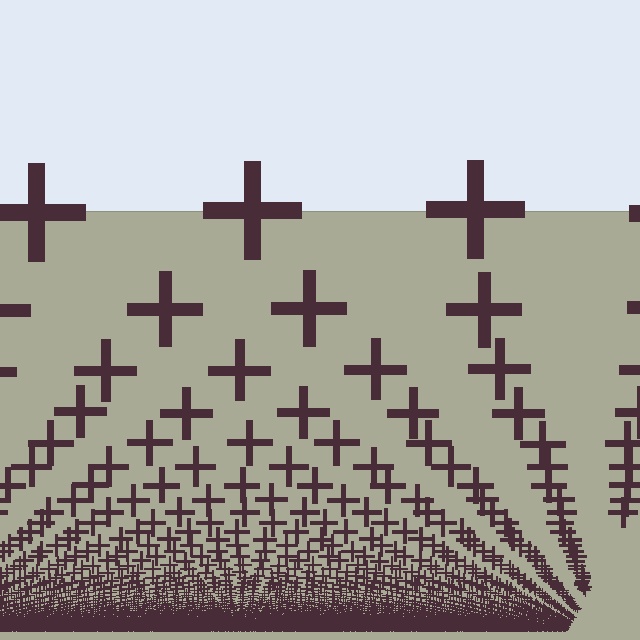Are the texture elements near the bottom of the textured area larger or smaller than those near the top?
Smaller. The gradient is inverted — elements near the bottom are smaller and denser.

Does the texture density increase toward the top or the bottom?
Density increases toward the bottom.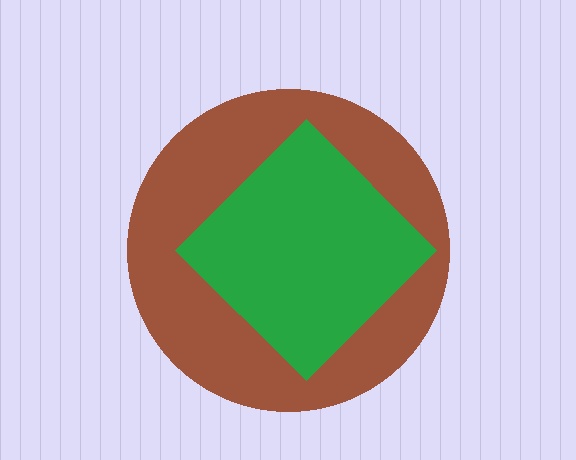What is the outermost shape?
The brown circle.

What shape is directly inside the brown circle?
The green diamond.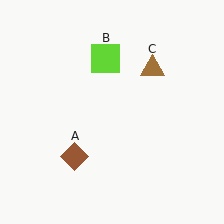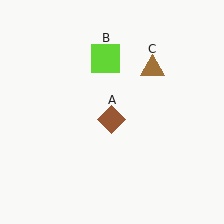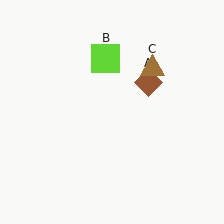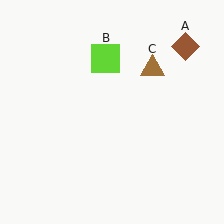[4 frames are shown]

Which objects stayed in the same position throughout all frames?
Lime square (object B) and brown triangle (object C) remained stationary.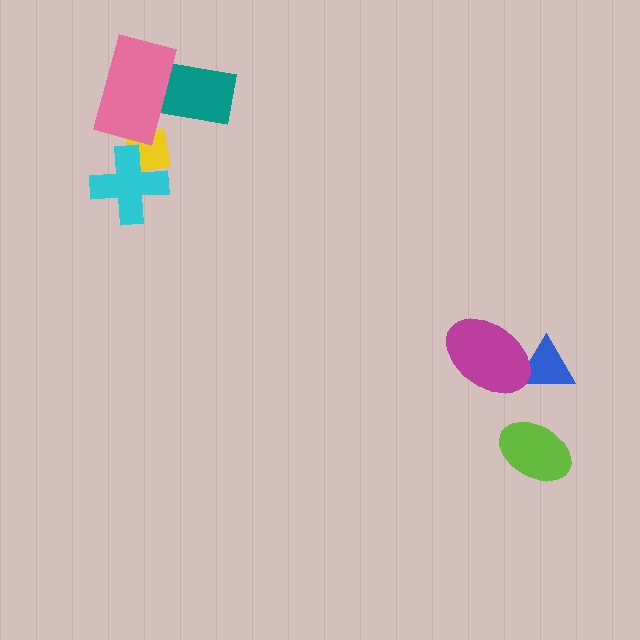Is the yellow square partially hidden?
Yes, it is partially covered by another shape.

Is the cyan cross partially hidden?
No, no other shape covers it.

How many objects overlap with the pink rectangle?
2 objects overlap with the pink rectangle.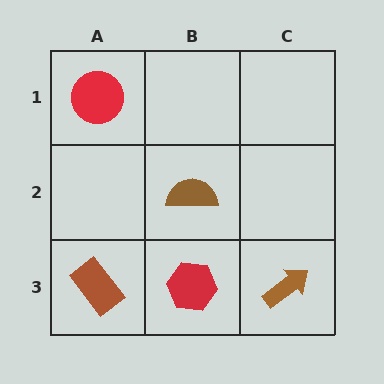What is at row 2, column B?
A brown semicircle.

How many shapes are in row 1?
1 shape.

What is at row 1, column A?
A red circle.